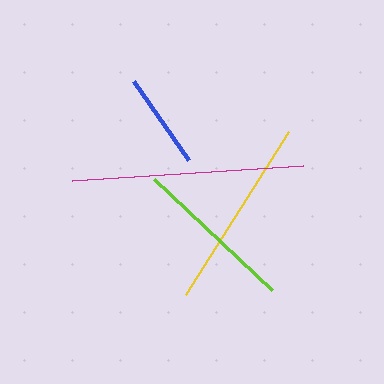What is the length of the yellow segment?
The yellow segment is approximately 193 pixels long.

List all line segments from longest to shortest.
From longest to shortest: magenta, yellow, lime, blue.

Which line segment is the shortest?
The blue line is the shortest at approximately 96 pixels.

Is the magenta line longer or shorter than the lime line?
The magenta line is longer than the lime line.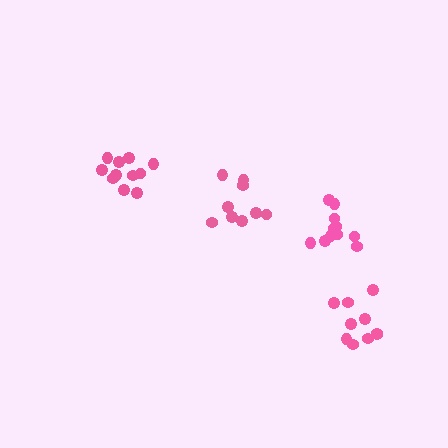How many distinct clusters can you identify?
There are 4 distinct clusters.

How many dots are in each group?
Group 1: 9 dots, Group 2: 11 dots, Group 3: 10 dots, Group 4: 11 dots (41 total).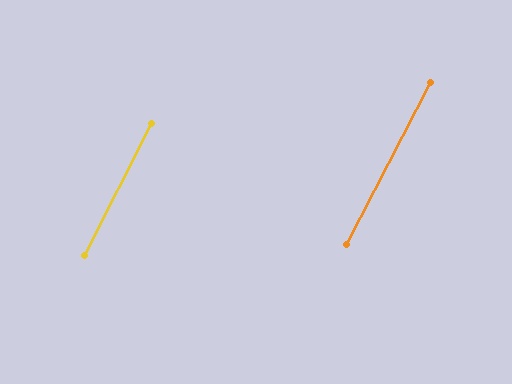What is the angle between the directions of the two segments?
Approximately 0 degrees.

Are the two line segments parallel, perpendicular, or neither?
Parallel — their directions differ by only 0.4°.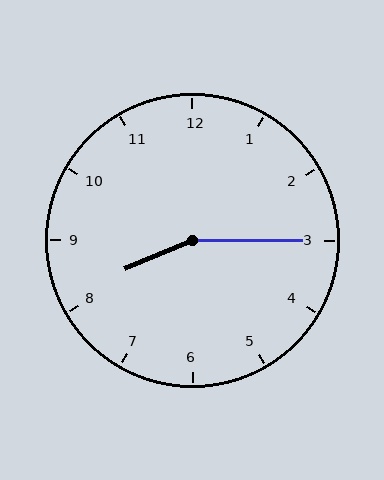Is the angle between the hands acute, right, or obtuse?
It is obtuse.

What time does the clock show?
8:15.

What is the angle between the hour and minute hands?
Approximately 158 degrees.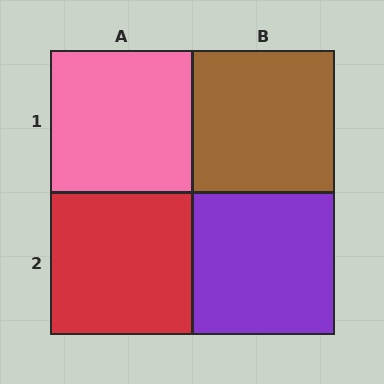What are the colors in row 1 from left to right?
Pink, brown.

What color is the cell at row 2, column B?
Purple.